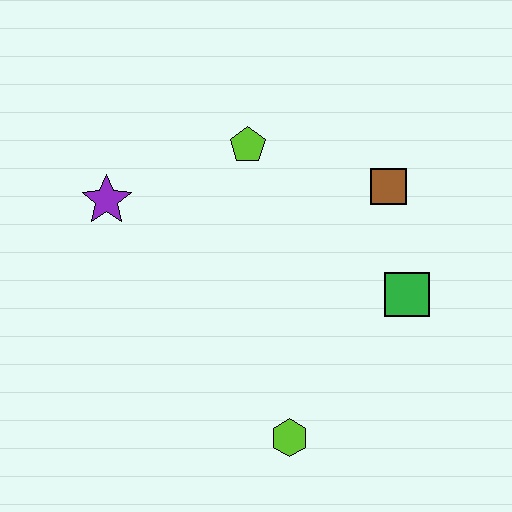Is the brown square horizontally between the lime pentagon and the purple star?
No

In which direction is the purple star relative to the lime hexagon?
The purple star is above the lime hexagon.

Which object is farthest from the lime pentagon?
The lime hexagon is farthest from the lime pentagon.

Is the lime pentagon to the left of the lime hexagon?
Yes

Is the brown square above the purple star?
Yes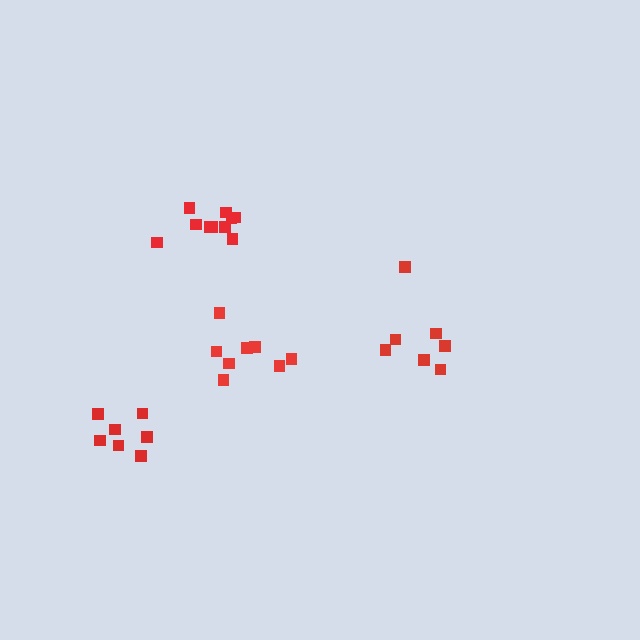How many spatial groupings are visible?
There are 4 spatial groupings.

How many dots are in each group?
Group 1: 8 dots, Group 2: 7 dots, Group 3: 7 dots, Group 4: 10 dots (32 total).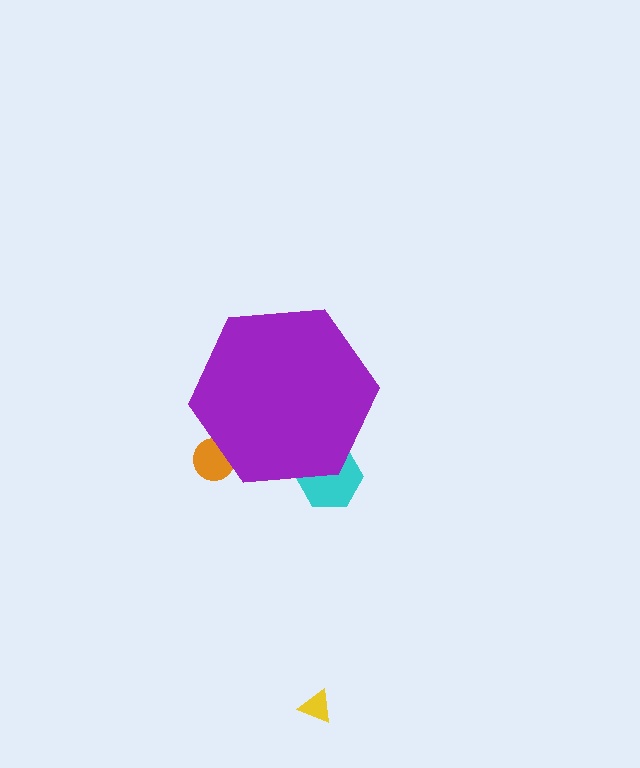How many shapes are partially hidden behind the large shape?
2 shapes are partially hidden.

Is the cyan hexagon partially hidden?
Yes, the cyan hexagon is partially hidden behind the purple hexagon.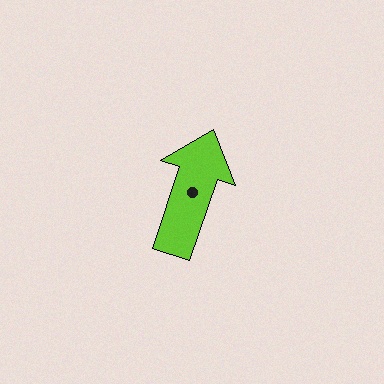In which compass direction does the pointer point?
North.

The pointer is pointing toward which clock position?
Roughly 1 o'clock.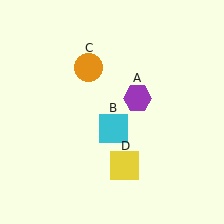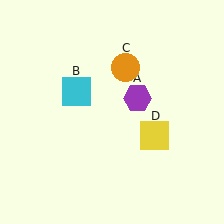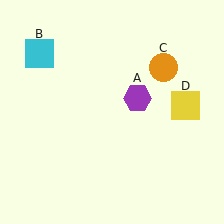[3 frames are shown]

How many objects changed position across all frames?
3 objects changed position: cyan square (object B), orange circle (object C), yellow square (object D).